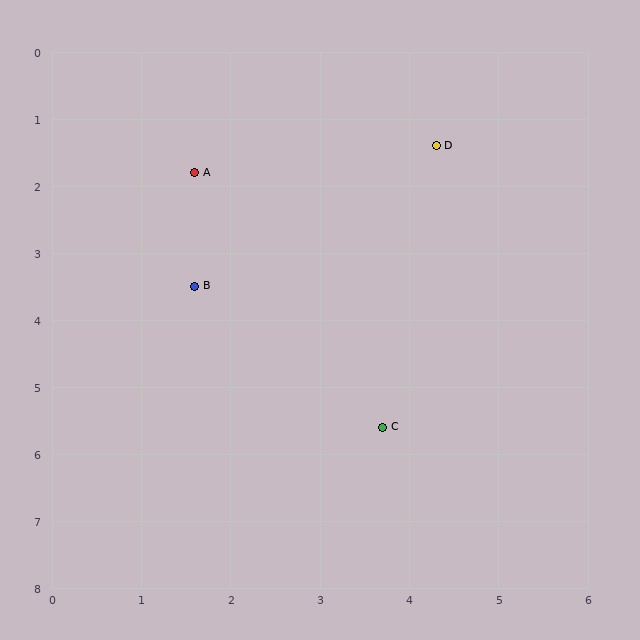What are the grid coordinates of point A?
Point A is at approximately (1.6, 1.8).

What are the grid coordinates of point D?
Point D is at approximately (4.3, 1.4).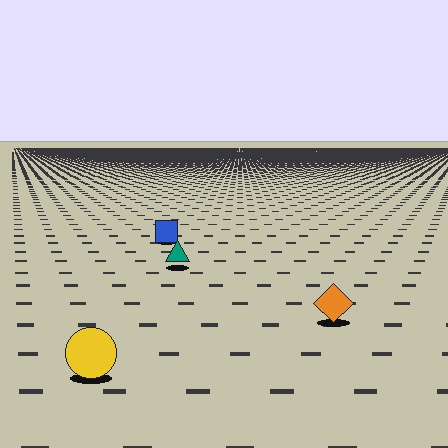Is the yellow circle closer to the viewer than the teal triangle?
Yes. The yellow circle is closer — you can tell from the texture gradient: the ground texture is coarser near it.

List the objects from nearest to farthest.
From nearest to farthest: the yellow circle, the orange diamond, the teal triangle, the blue square.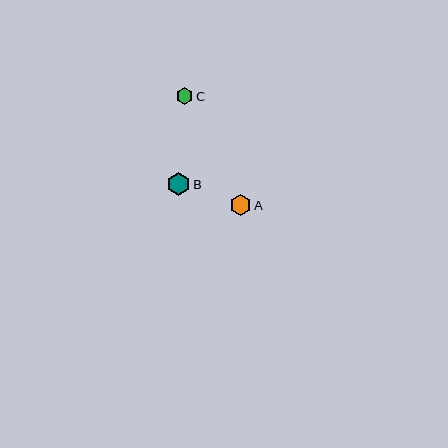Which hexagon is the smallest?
Hexagon C is the smallest with a size of approximately 17 pixels.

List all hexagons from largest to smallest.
From largest to smallest: B, A, C.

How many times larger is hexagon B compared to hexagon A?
Hexagon B is approximately 1.1 times the size of hexagon A.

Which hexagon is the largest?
Hexagon B is the largest with a size of approximately 23 pixels.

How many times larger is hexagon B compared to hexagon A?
Hexagon B is approximately 1.1 times the size of hexagon A.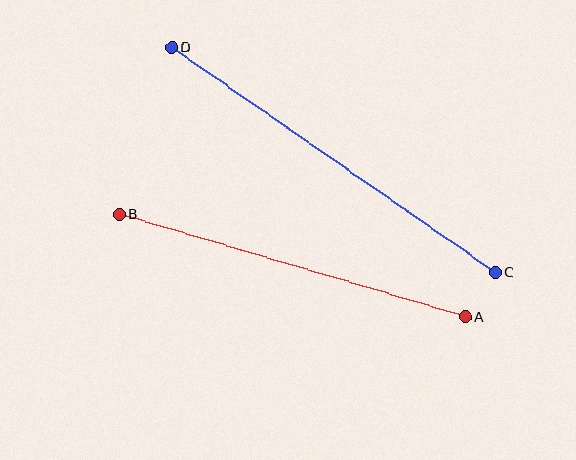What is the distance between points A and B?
The distance is approximately 361 pixels.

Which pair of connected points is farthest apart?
Points C and D are farthest apart.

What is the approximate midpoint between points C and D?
The midpoint is at approximately (334, 160) pixels.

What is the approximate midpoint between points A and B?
The midpoint is at approximately (292, 265) pixels.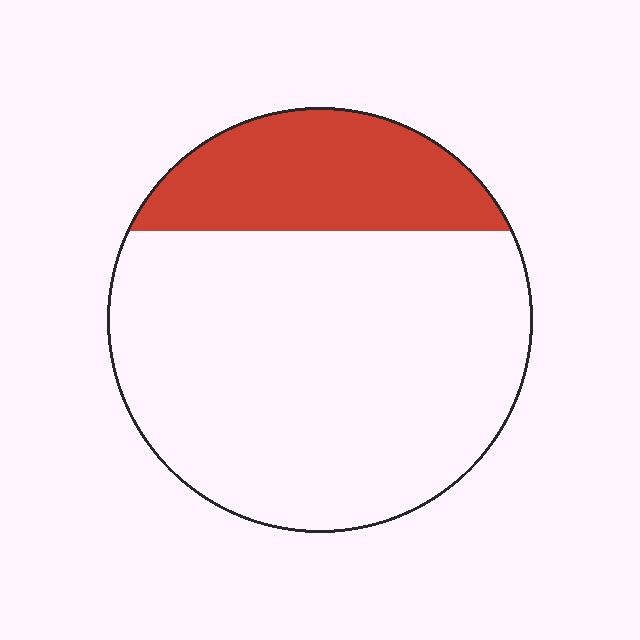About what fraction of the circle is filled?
About one quarter (1/4).